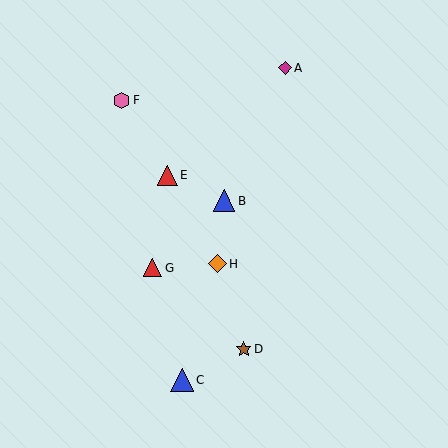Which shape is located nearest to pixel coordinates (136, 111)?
The pink hexagon (labeled F) at (121, 100) is nearest to that location.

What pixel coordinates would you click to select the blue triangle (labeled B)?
Click at (224, 201) to select the blue triangle B.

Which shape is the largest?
The blue triangle (labeled C) is the largest.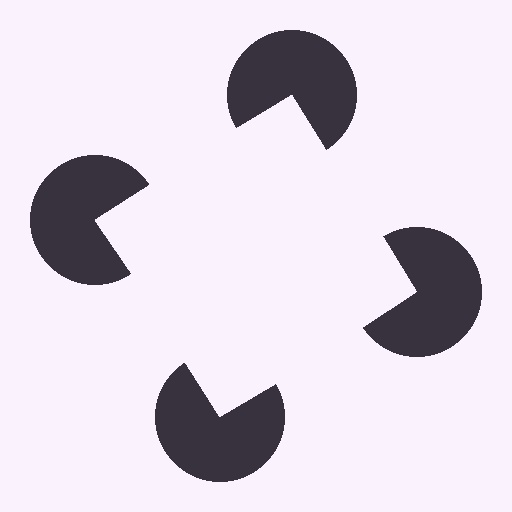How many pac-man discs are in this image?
There are 4 — one at each vertex of the illusory square.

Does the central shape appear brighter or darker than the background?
It typically appears slightly brighter than the background, even though no actual brightness change is drawn.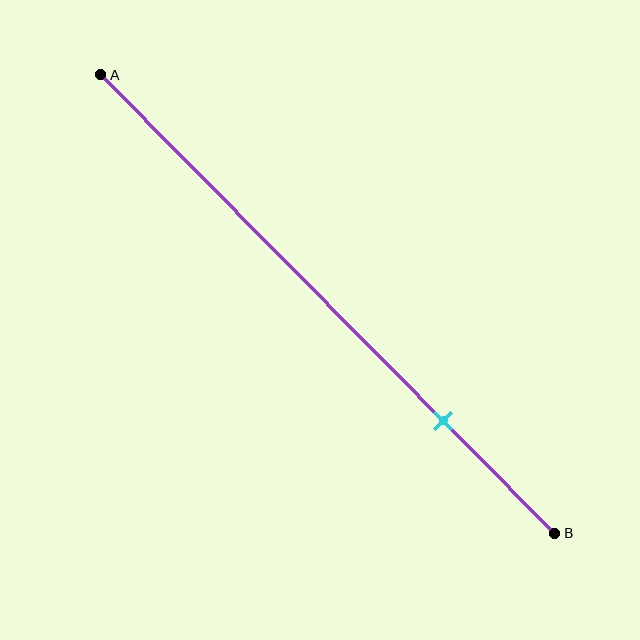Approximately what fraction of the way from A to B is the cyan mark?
The cyan mark is approximately 75% of the way from A to B.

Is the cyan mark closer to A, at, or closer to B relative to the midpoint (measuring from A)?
The cyan mark is closer to point B than the midpoint of segment AB.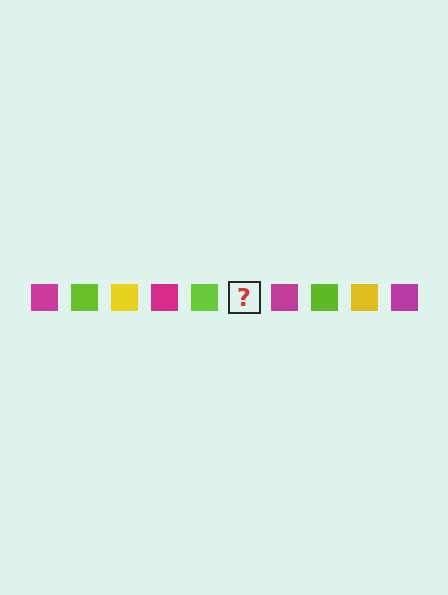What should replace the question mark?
The question mark should be replaced with a yellow square.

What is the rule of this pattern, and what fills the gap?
The rule is that the pattern cycles through magenta, lime, yellow squares. The gap should be filled with a yellow square.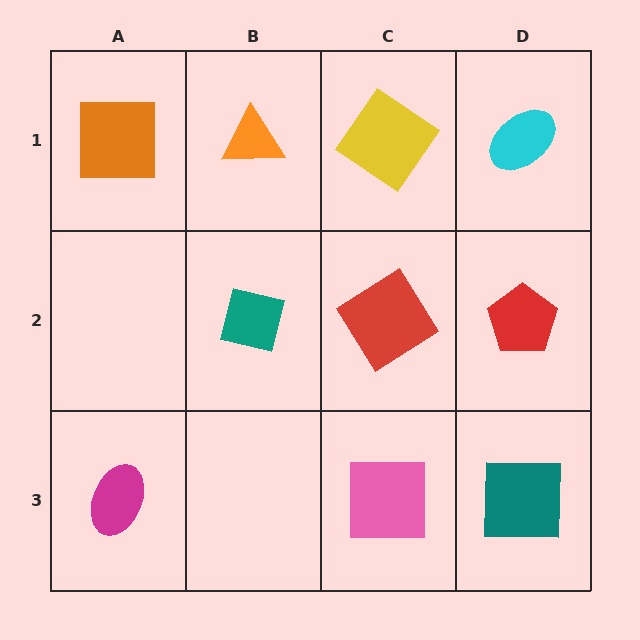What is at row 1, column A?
An orange square.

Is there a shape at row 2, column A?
No, that cell is empty.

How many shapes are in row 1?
4 shapes.